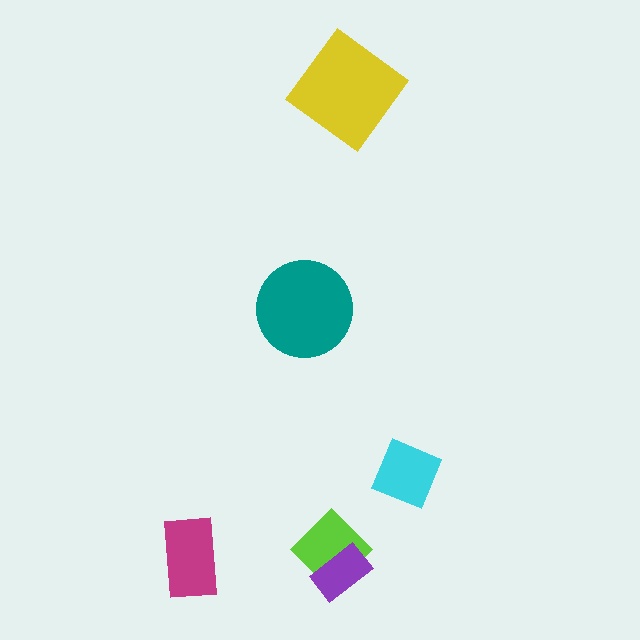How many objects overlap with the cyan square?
0 objects overlap with the cyan square.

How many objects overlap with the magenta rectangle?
0 objects overlap with the magenta rectangle.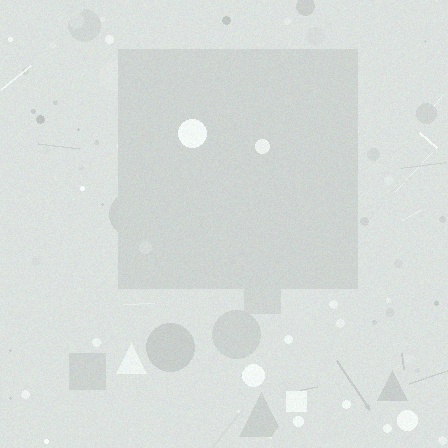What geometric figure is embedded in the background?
A square is embedded in the background.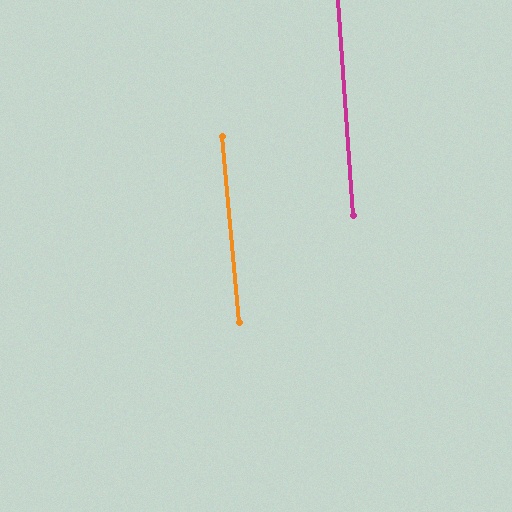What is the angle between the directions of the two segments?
Approximately 1 degree.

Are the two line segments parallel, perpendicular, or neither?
Parallel — their directions differ by only 1.3°.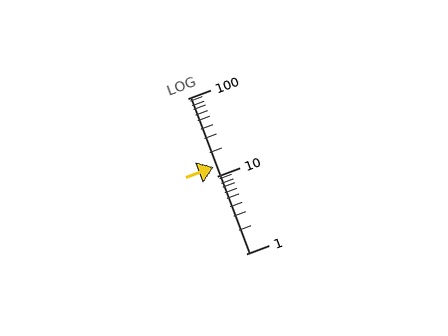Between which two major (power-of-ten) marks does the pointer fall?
The pointer is between 10 and 100.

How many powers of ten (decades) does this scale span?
The scale spans 2 decades, from 1 to 100.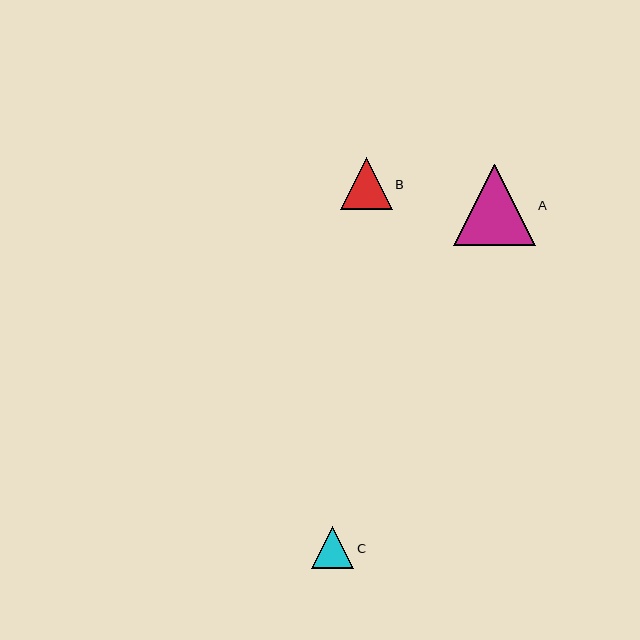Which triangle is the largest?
Triangle A is the largest with a size of approximately 81 pixels.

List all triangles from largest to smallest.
From largest to smallest: A, B, C.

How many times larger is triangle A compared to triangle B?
Triangle A is approximately 1.6 times the size of triangle B.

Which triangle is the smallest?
Triangle C is the smallest with a size of approximately 42 pixels.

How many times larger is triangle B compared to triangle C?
Triangle B is approximately 1.2 times the size of triangle C.